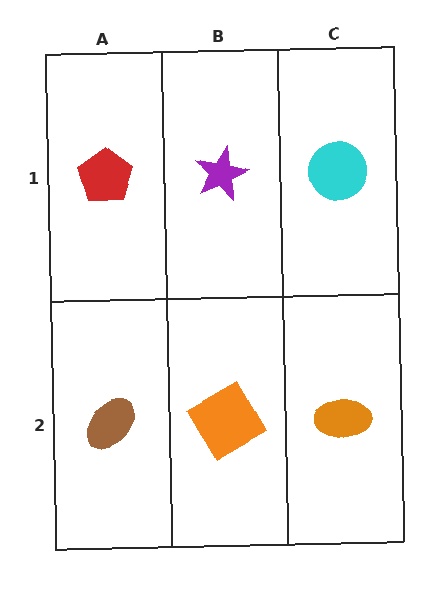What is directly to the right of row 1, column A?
A purple star.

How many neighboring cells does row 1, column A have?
2.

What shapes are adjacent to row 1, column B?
An orange diamond (row 2, column B), a red pentagon (row 1, column A), a cyan circle (row 1, column C).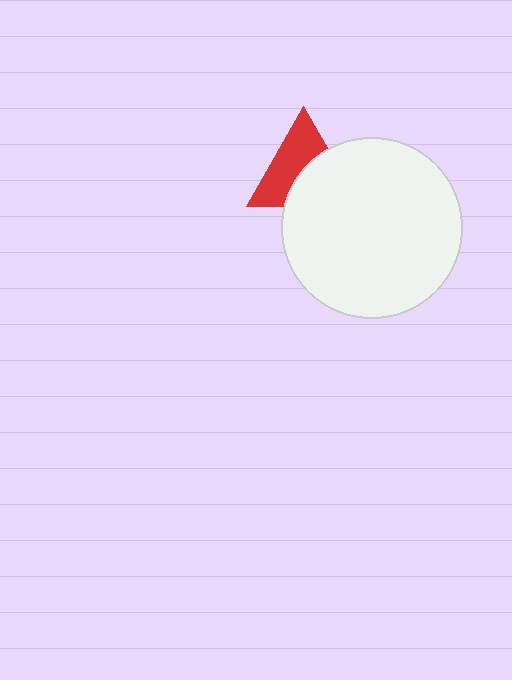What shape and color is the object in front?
The object in front is a white circle.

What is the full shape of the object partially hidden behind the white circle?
The partially hidden object is a red triangle.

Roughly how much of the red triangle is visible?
About half of it is visible (roughly 54%).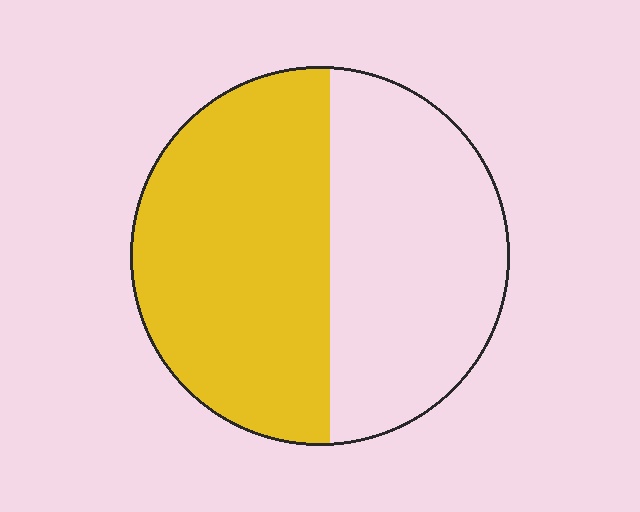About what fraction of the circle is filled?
About one half (1/2).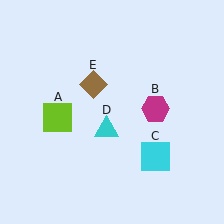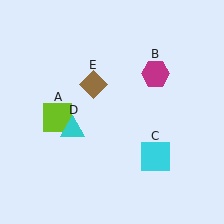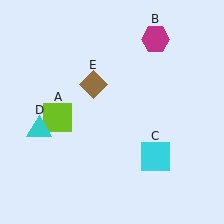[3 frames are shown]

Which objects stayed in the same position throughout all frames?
Lime square (object A) and cyan square (object C) and brown diamond (object E) remained stationary.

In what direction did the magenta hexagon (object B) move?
The magenta hexagon (object B) moved up.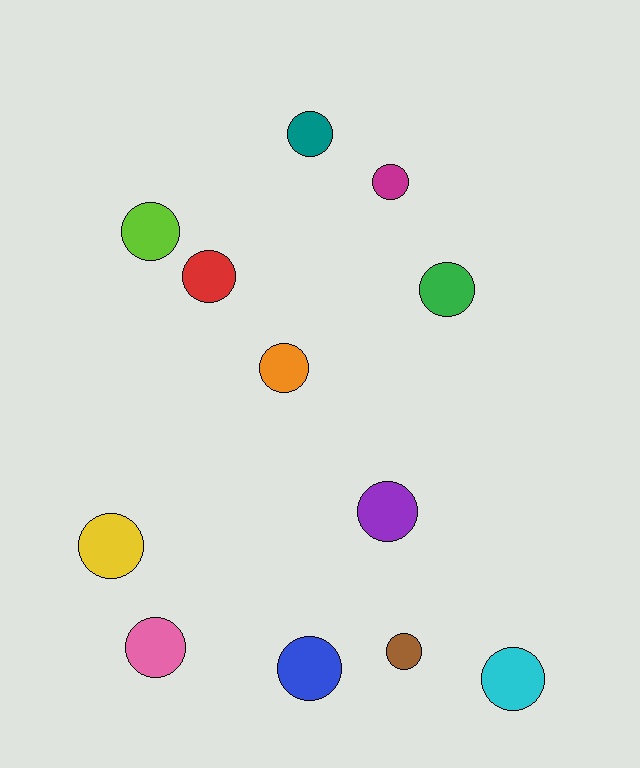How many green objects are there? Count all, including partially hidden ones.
There is 1 green object.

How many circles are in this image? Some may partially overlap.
There are 12 circles.